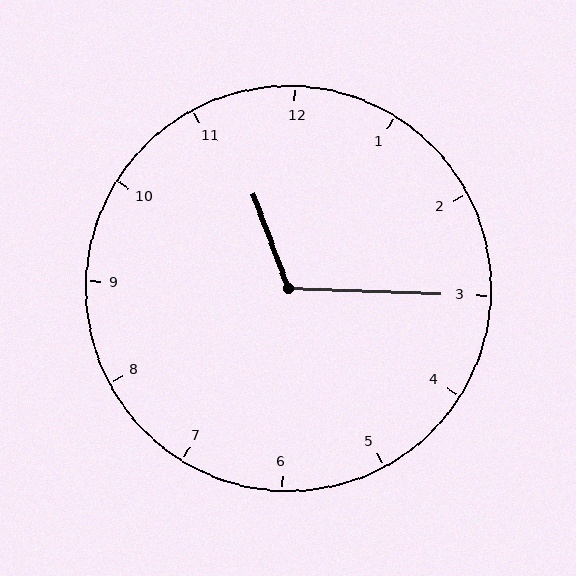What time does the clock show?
11:15.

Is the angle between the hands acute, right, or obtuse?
It is obtuse.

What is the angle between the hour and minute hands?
Approximately 112 degrees.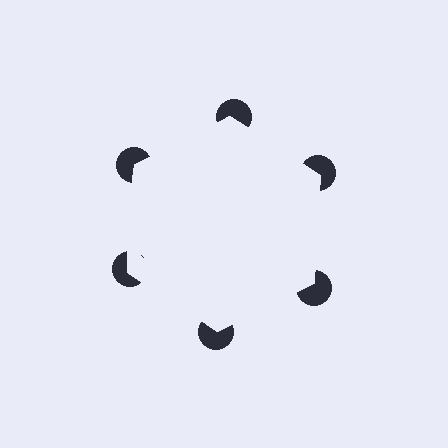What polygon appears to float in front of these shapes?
An illusory hexagon — its edges are inferred from the aligned wedge cuts in the pac-man discs, not physically drawn.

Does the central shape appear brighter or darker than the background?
It typically appears slightly brighter than the background, even though no actual brightness change is drawn.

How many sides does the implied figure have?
6 sides.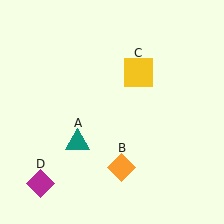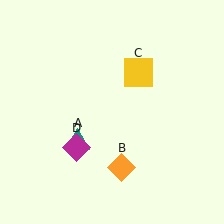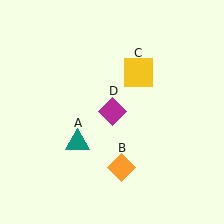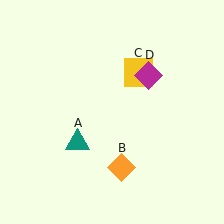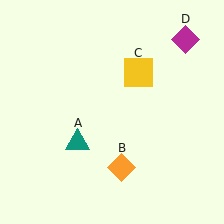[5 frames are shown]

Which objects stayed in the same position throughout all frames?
Teal triangle (object A) and orange diamond (object B) and yellow square (object C) remained stationary.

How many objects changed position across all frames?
1 object changed position: magenta diamond (object D).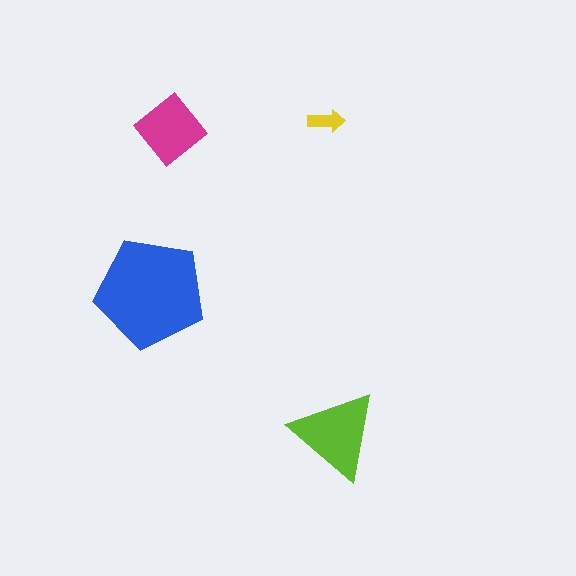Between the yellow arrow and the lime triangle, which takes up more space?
The lime triangle.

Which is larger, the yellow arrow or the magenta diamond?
The magenta diamond.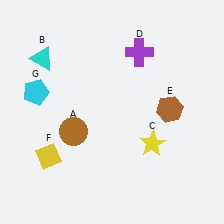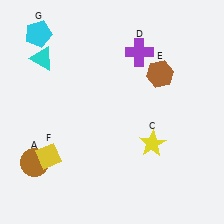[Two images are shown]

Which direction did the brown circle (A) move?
The brown circle (A) moved left.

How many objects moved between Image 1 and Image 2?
3 objects moved between the two images.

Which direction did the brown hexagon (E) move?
The brown hexagon (E) moved up.